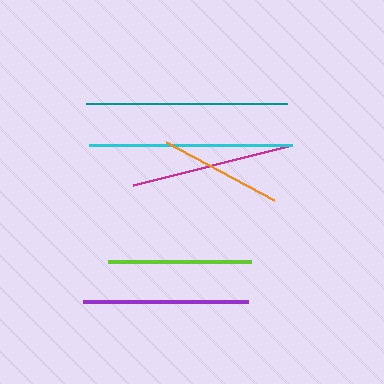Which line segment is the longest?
The cyan line is the longest at approximately 204 pixels.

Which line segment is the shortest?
The orange line is the shortest at approximately 123 pixels.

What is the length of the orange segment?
The orange segment is approximately 123 pixels long.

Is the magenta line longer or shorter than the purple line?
The purple line is longer than the magenta line.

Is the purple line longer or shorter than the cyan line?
The cyan line is longer than the purple line.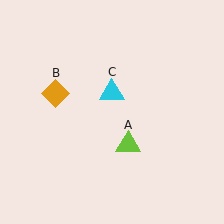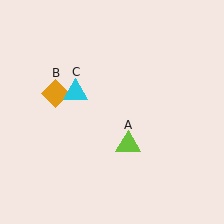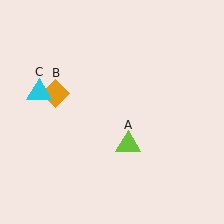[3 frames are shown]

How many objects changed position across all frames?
1 object changed position: cyan triangle (object C).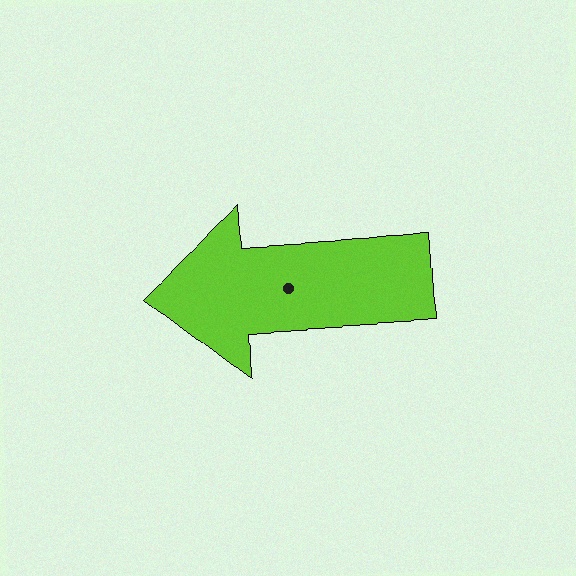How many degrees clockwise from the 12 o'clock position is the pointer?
Approximately 267 degrees.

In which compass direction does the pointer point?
West.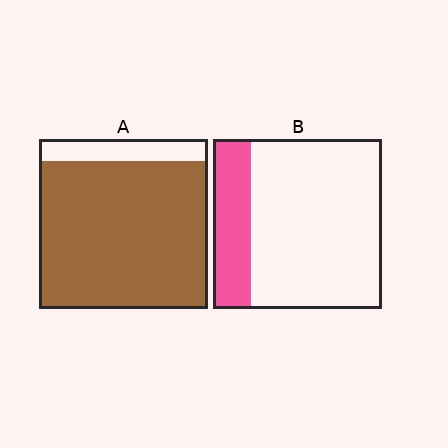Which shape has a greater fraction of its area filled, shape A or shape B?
Shape A.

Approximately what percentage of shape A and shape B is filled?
A is approximately 85% and B is approximately 20%.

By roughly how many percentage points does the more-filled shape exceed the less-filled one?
By roughly 65 percentage points (A over B).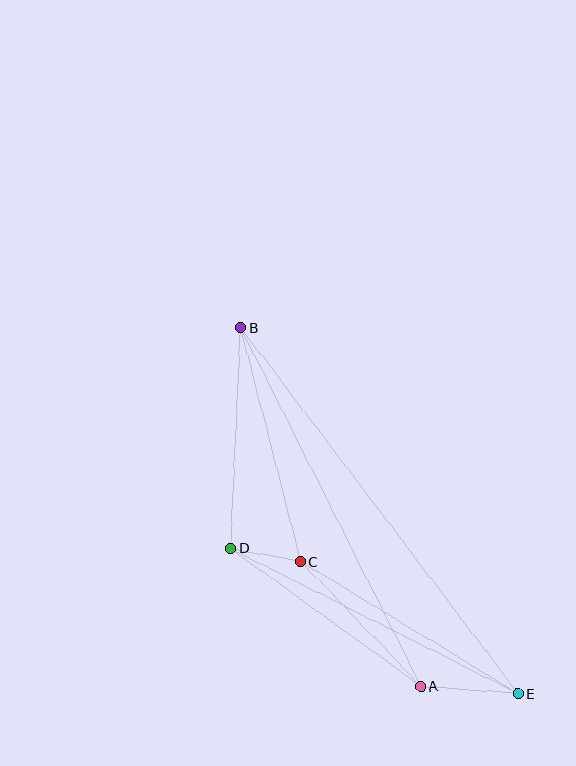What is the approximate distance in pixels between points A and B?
The distance between A and B is approximately 402 pixels.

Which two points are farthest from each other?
Points B and E are farthest from each other.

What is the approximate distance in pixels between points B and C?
The distance between B and C is approximately 242 pixels.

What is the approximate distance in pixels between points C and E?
The distance between C and E is approximately 254 pixels.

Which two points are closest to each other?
Points C and D are closest to each other.